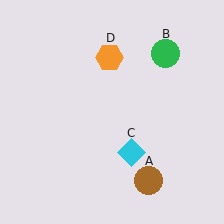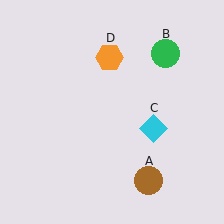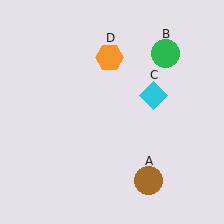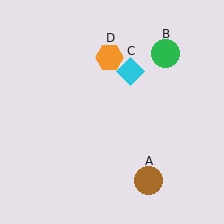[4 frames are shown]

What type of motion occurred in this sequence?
The cyan diamond (object C) rotated counterclockwise around the center of the scene.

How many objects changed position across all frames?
1 object changed position: cyan diamond (object C).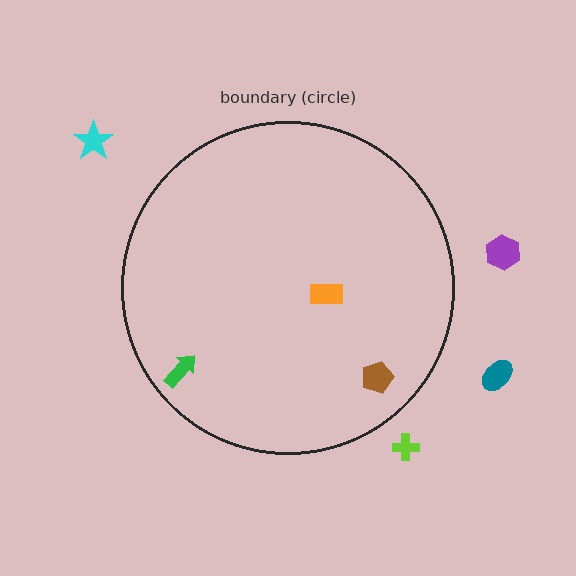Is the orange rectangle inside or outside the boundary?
Inside.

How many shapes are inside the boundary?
3 inside, 4 outside.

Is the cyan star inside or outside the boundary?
Outside.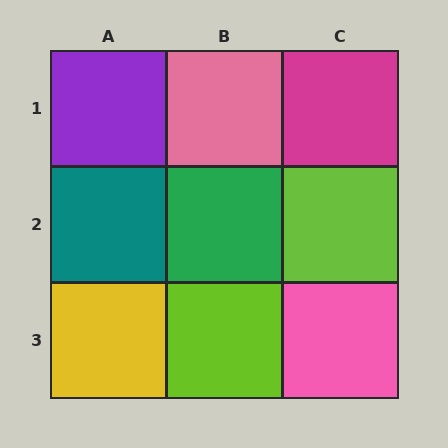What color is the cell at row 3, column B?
Lime.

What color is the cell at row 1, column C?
Magenta.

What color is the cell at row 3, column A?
Yellow.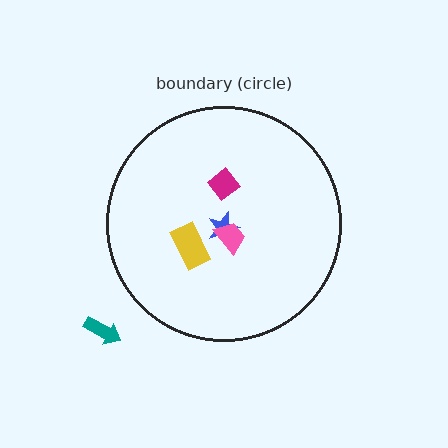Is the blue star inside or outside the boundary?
Inside.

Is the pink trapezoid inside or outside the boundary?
Inside.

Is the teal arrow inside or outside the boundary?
Outside.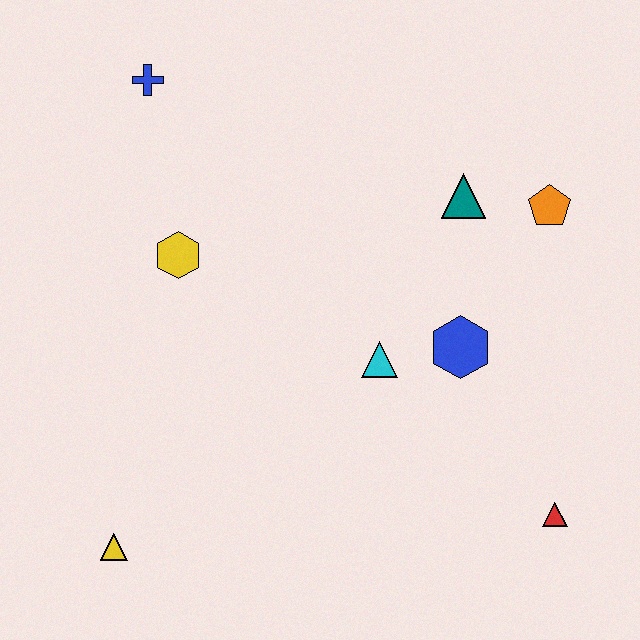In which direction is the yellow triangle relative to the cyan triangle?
The yellow triangle is to the left of the cyan triangle.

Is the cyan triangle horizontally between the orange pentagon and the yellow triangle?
Yes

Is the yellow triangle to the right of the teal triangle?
No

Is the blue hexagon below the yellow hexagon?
Yes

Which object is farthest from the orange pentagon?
The yellow triangle is farthest from the orange pentagon.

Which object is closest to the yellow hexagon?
The blue cross is closest to the yellow hexagon.